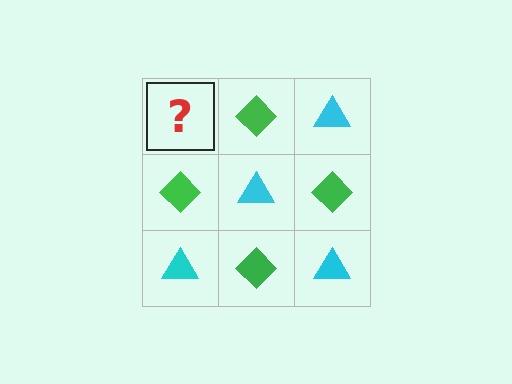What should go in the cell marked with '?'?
The missing cell should contain a cyan triangle.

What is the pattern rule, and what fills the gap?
The rule is that it alternates cyan triangle and green diamond in a checkerboard pattern. The gap should be filled with a cyan triangle.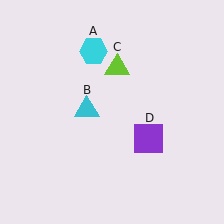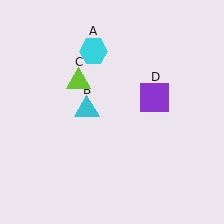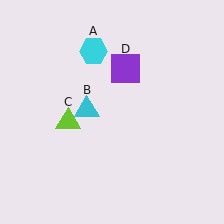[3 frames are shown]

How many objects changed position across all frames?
2 objects changed position: lime triangle (object C), purple square (object D).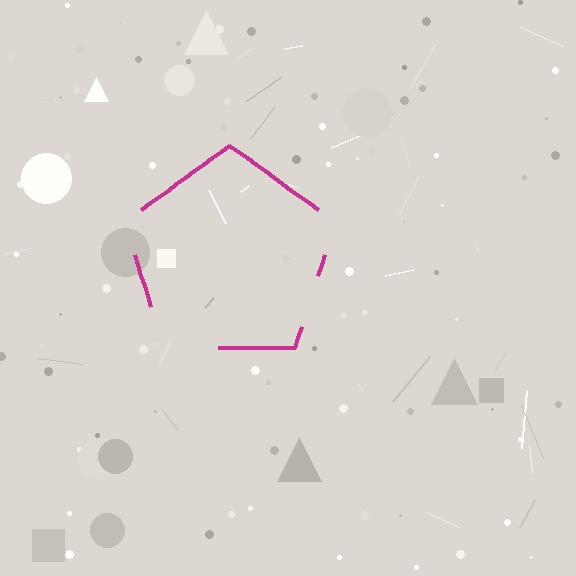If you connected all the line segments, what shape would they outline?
They would outline a pentagon.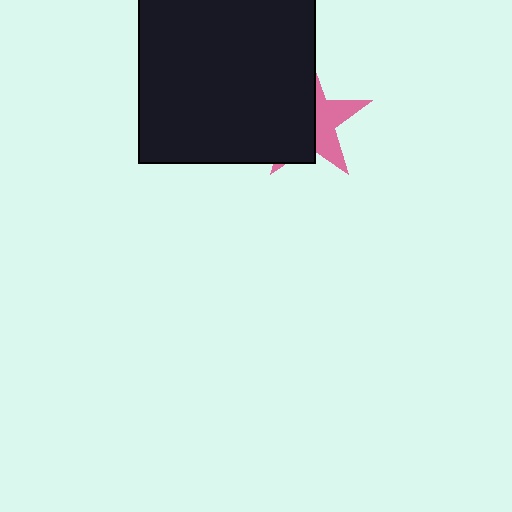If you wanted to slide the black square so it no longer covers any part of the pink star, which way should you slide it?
Slide it left — that is the most direct way to separate the two shapes.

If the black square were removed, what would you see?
You would see the complete pink star.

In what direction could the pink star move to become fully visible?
The pink star could move right. That would shift it out from behind the black square entirely.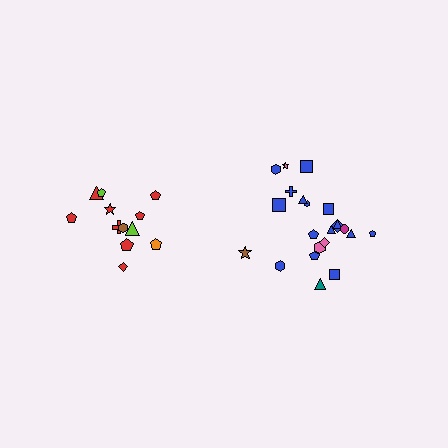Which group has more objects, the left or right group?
The right group.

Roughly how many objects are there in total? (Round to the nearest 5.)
Roughly 35 objects in total.